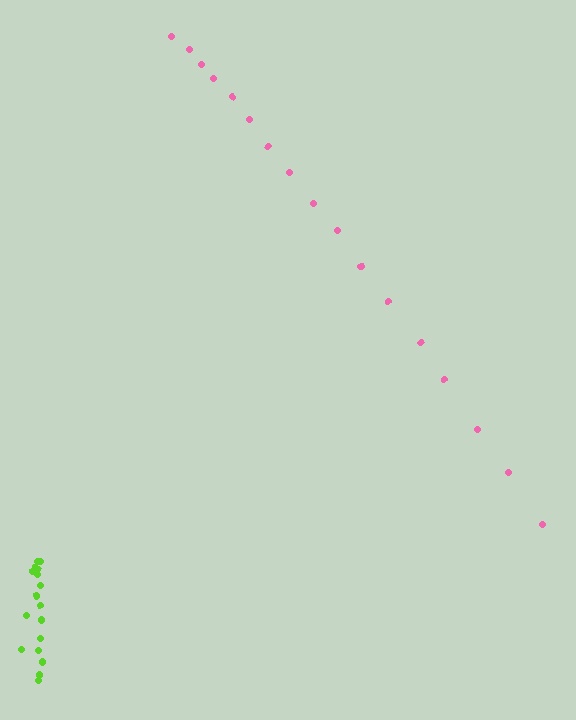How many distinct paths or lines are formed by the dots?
There are 2 distinct paths.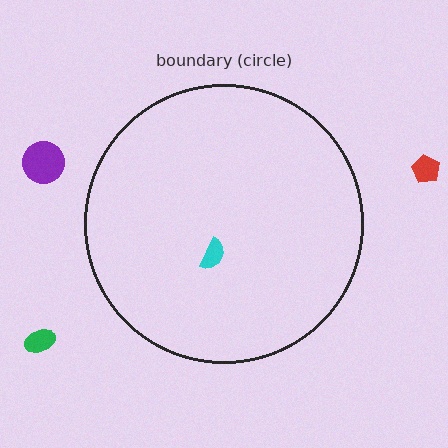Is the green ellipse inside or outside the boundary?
Outside.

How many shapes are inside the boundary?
1 inside, 3 outside.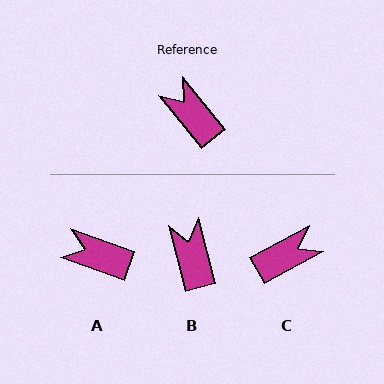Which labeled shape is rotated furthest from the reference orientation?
C, about 101 degrees away.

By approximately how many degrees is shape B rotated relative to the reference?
Approximately 24 degrees clockwise.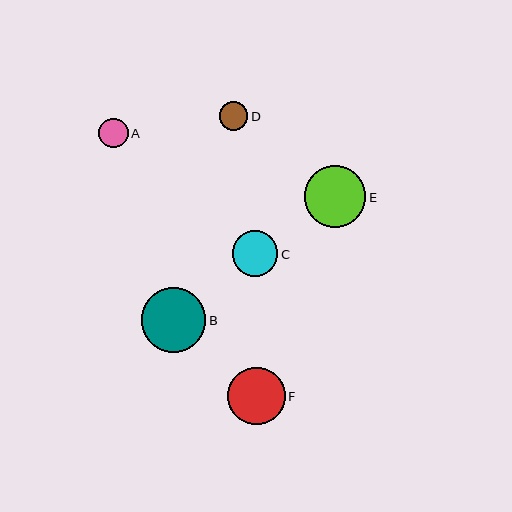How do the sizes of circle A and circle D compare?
Circle A and circle D are approximately the same size.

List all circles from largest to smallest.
From largest to smallest: B, E, F, C, A, D.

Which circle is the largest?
Circle B is the largest with a size of approximately 64 pixels.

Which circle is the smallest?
Circle D is the smallest with a size of approximately 29 pixels.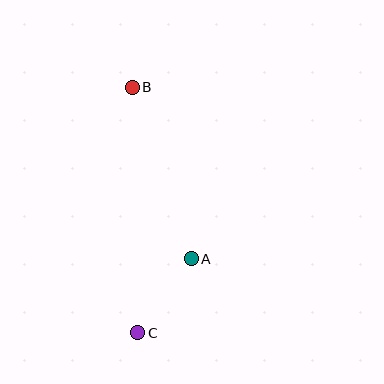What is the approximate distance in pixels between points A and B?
The distance between A and B is approximately 181 pixels.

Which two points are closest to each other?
Points A and C are closest to each other.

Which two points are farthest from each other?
Points B and C are farthest from each other.